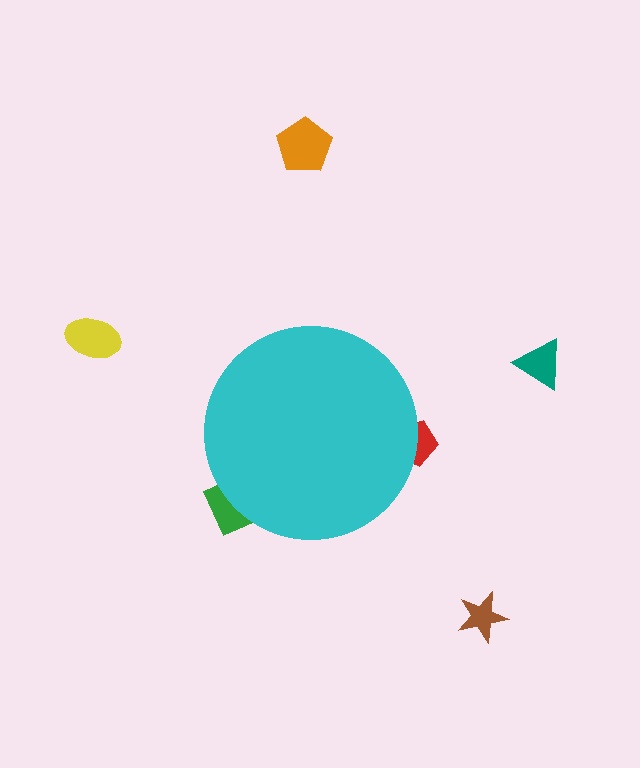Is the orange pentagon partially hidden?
No, the orange pentagon is fully visible.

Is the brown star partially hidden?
No, the brown star is fully visible.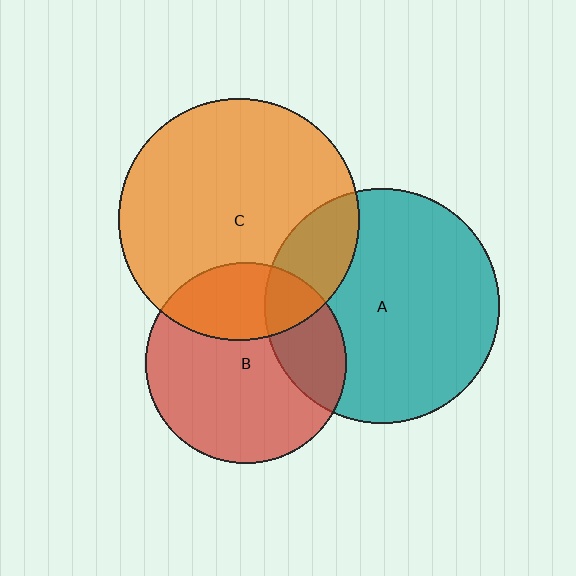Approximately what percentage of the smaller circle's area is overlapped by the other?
Approximately 25%.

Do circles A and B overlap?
Yes.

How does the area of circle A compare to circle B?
Approximately 1.4 times.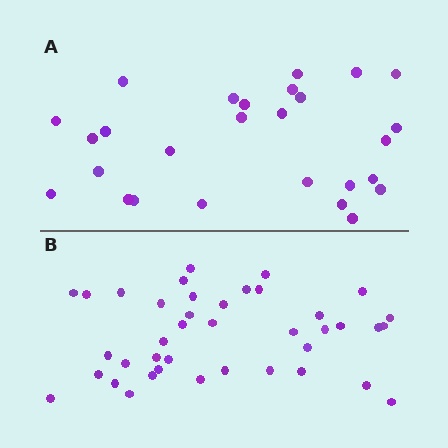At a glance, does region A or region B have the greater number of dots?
Region B (the bottom region) has more dots.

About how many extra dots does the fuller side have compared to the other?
Region B has approximately 15 more dots than region A.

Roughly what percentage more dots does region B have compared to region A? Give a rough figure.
About 50% more.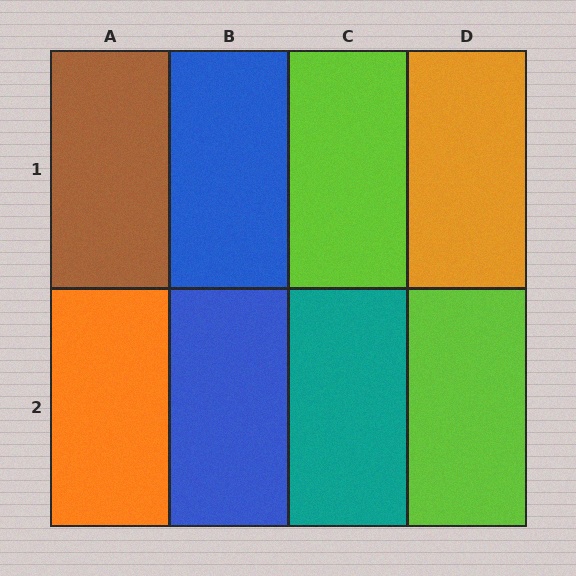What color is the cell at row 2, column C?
Teal.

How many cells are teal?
1 cell is teal.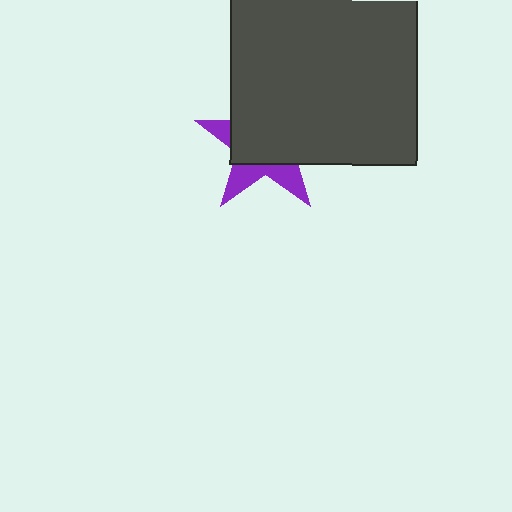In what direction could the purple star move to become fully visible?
The purple star could move toward the lower-left. That would shift it out from behind the dark gray square entirely.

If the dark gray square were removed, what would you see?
You would see the complete purple star.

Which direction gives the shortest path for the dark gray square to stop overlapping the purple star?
Moving toward the upper-right gives the shortest separation.